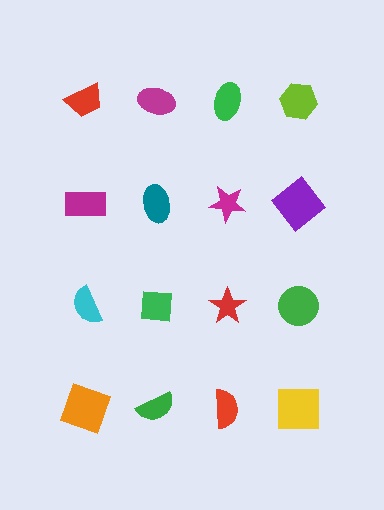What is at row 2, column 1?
A magenta rectangle.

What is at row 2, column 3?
A magenta star.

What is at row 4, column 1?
An orange square.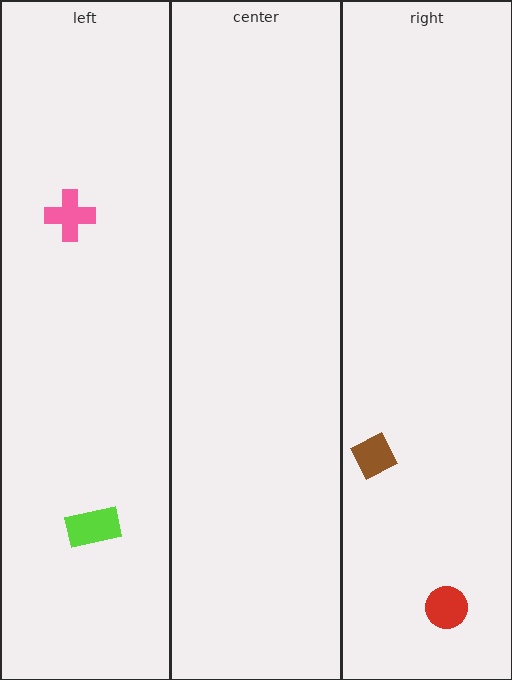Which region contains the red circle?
The right region.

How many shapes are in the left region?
2.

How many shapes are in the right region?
2.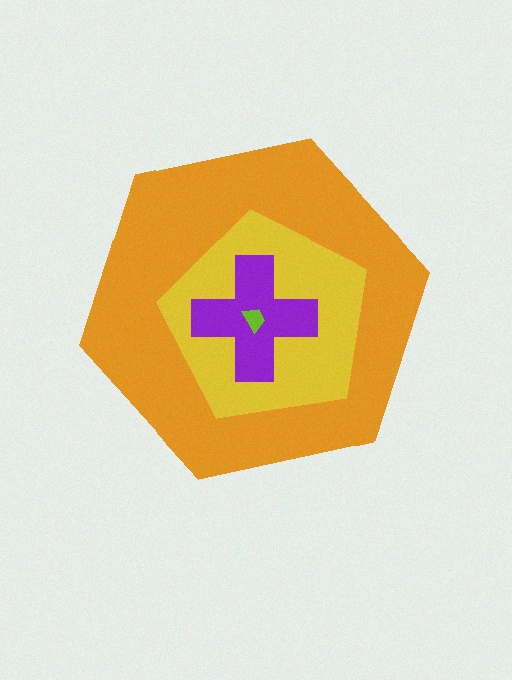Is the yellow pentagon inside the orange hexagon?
Yes.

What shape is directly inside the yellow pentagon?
The purple cross.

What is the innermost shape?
The lime trapezoid.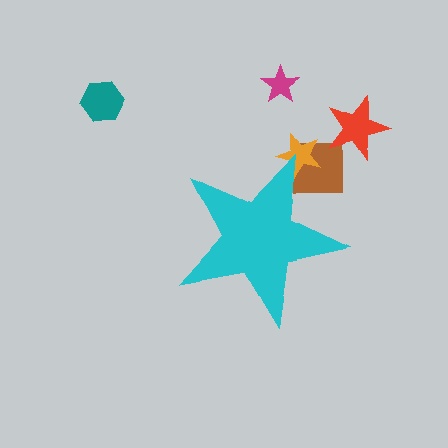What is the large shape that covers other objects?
A cyan star.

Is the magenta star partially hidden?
No, the magenta star is fully visible.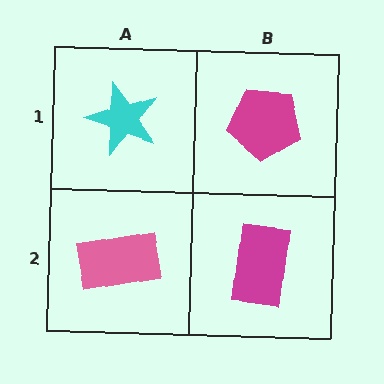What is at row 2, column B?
A magenta rectangle.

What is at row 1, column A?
A cyan star.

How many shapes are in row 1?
2 shapes.